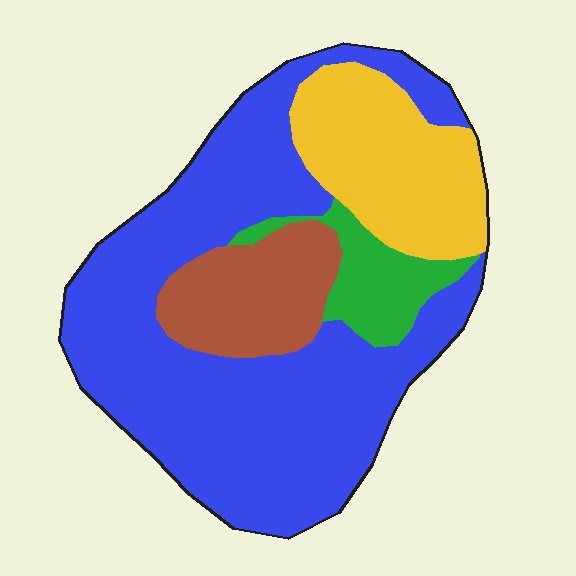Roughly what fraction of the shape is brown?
Brown covers around 15% of the shape.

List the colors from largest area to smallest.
From largest to smallest: blue, yellow, brown, green.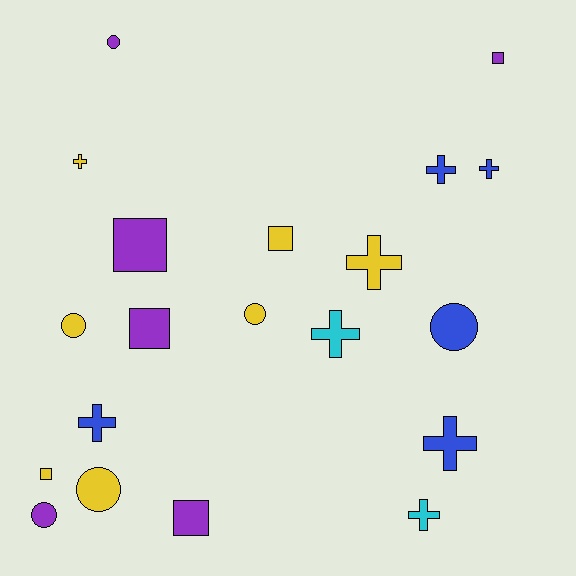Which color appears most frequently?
Yellow, with 7 objects.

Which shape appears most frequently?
Cross, with 8 objects.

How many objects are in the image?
There are 20 objects.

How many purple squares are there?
There are 4 purple squares.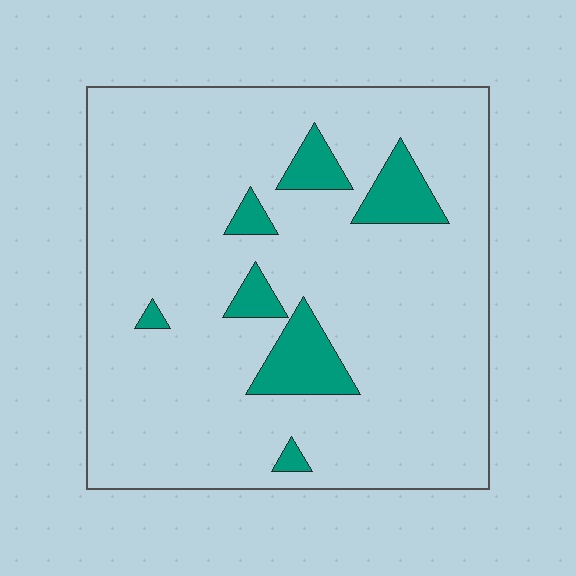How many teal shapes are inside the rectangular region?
7.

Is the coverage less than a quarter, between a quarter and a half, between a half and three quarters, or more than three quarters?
Less than a quarter.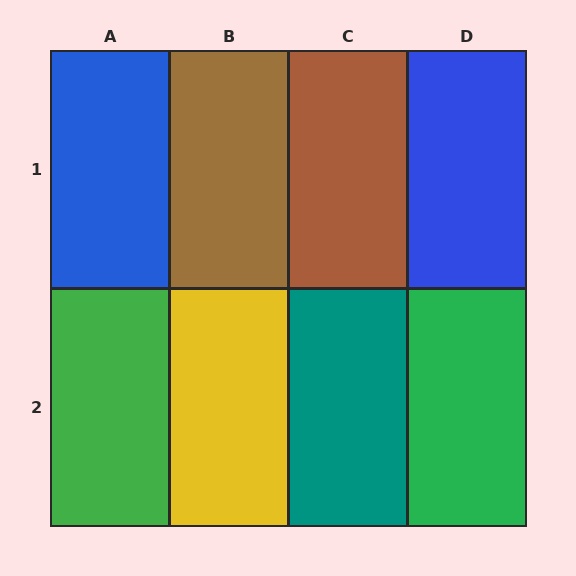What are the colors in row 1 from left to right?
Blue, brown, brown, blue.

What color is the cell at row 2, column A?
Green.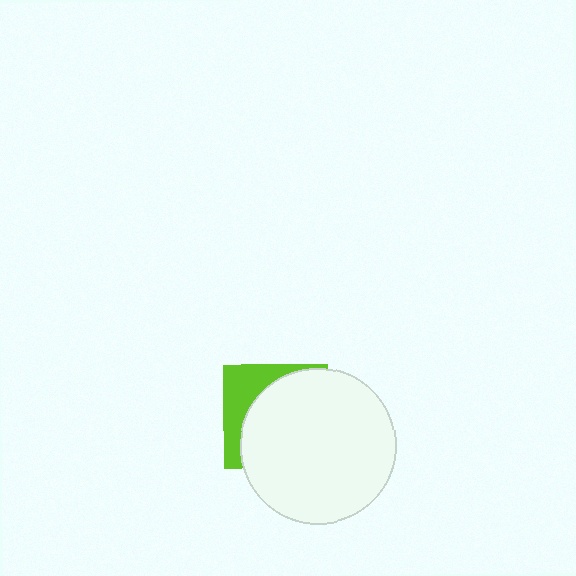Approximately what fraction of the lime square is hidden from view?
Roughly 69% of the lime square is hidden behind the white circle.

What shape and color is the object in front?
The object in front is a white circle.